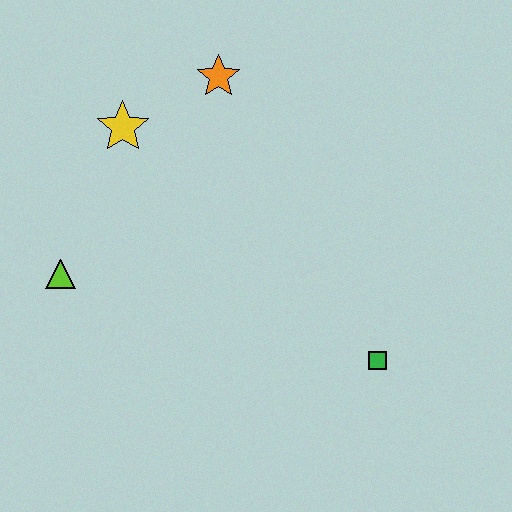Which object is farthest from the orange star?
The green square is farthest from the orange star.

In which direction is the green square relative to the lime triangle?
The green square is to the right of the lime triangle.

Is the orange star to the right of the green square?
No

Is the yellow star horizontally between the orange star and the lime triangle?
Yes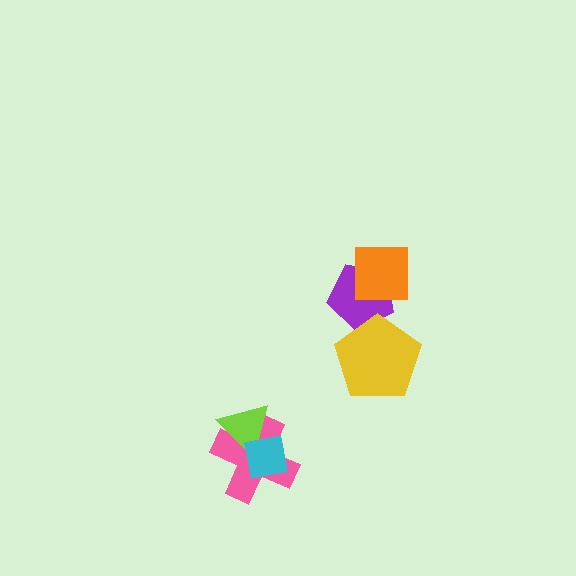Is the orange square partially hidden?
No, no other shape covers it.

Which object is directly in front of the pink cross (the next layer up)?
The lime triangle is directly in front of the pink cross.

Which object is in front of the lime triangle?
The cyan square is in front of the lime triangle.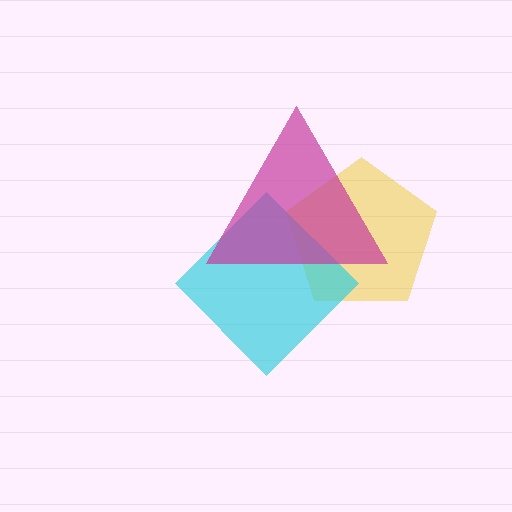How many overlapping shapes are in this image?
There are 3 overlapping shapes in the image.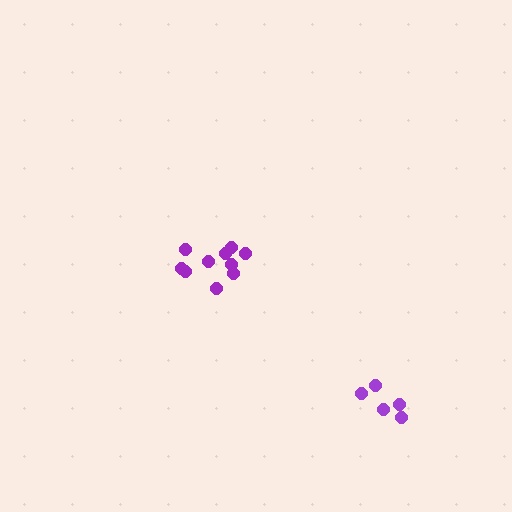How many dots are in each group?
Group 1: 5 dots, Group 2: 10 dots (15 total).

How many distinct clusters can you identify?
There are 2 distinct clusters.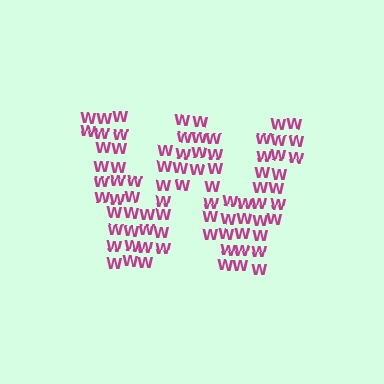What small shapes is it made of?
It is made of small letter W's.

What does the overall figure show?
The overall figure shows the letter W.